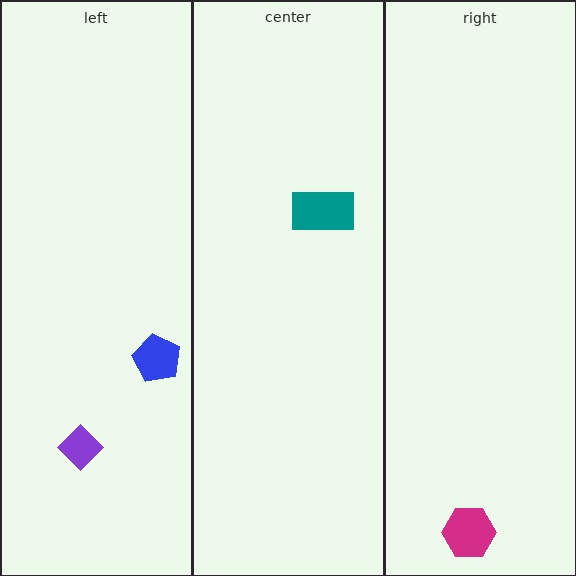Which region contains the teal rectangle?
The center region.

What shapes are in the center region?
The teal rectangle.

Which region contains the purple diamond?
The left region.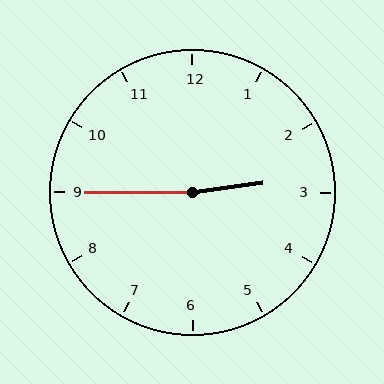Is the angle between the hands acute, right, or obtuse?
It is obtuse.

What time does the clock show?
2:45.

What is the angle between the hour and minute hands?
Approximately 172 degrees.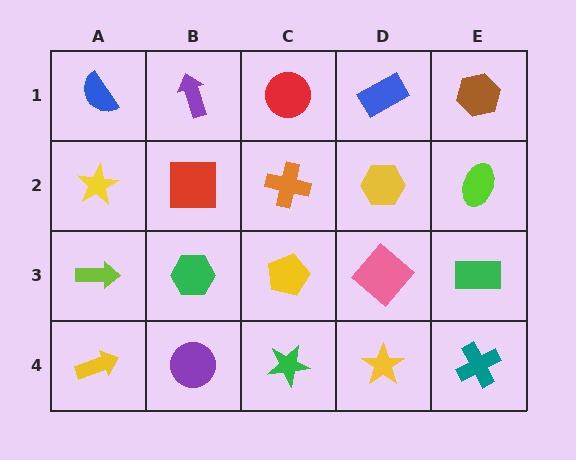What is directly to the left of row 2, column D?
An orange cross.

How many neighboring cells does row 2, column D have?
4.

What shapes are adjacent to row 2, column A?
A blue semicircle (row 1, column A), a lime arrow (row 3, column A), a red square (row 2, column B).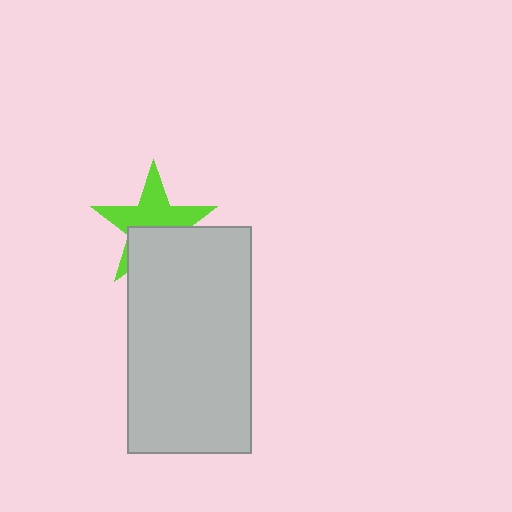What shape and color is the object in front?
The object in front is a light gray rectangle.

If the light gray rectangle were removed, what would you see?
You would see the complete lime star.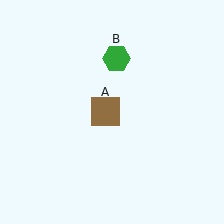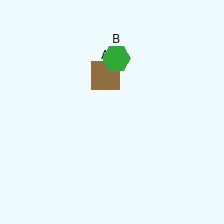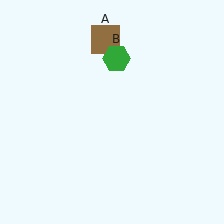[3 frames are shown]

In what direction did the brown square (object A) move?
The brown square (object A) moved up.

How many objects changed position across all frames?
1 object changed position: brown square (object A).